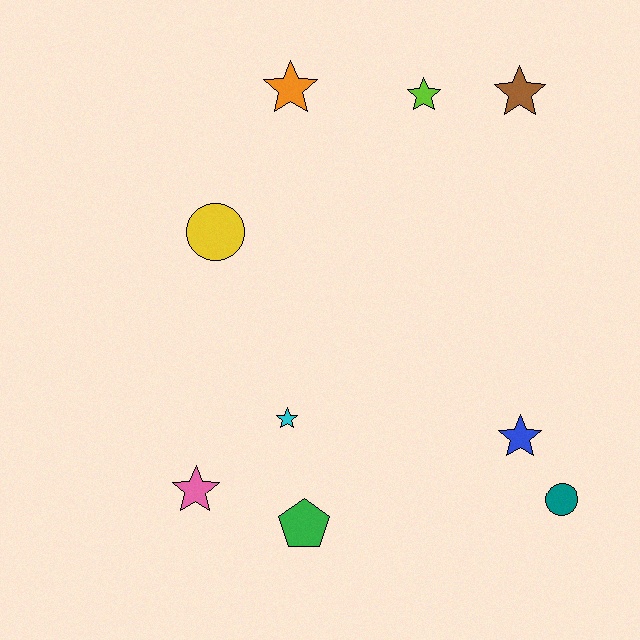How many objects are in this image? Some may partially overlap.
There are 9 objects.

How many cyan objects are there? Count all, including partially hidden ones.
There is 1 cyan object.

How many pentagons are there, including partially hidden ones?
There is 1 pentagon.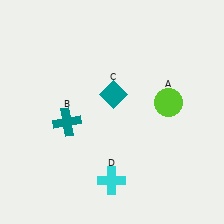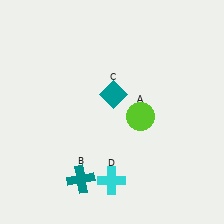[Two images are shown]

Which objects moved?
The objects that moved are: the lime circle (A), the teal cross (B).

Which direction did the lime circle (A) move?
The lime circle (A) moved left.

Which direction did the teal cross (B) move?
The teal cross (B) moved down.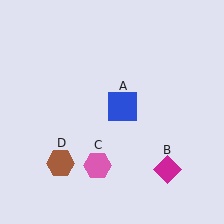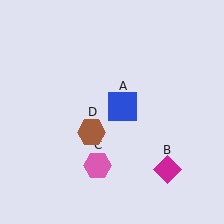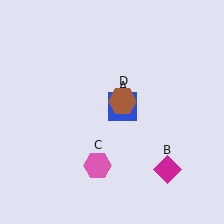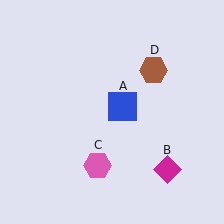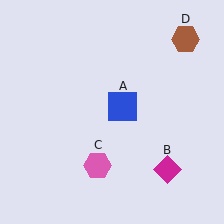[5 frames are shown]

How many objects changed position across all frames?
1 object changed position: brown hexagon (object D).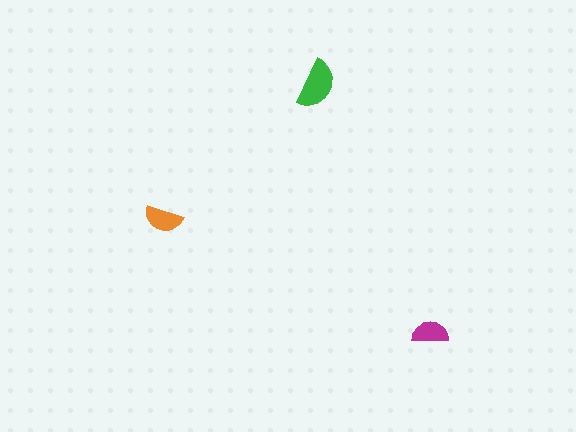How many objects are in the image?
There are 3 objects in the image.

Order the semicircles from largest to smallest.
the green one, the orange one, the magenta one.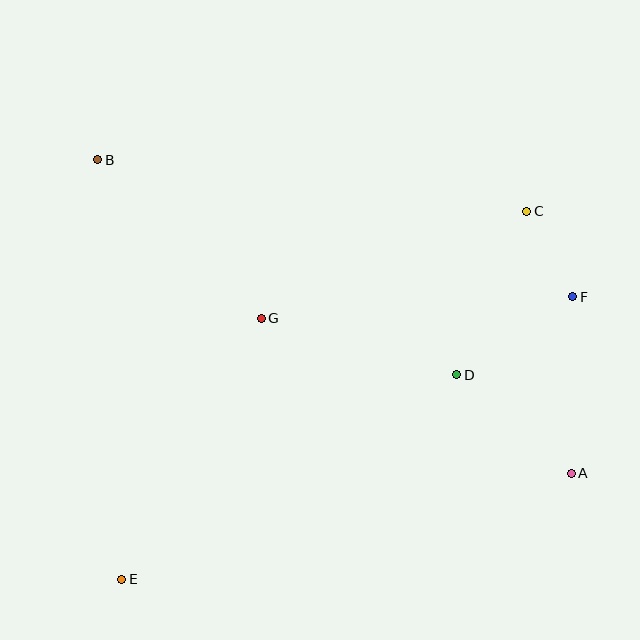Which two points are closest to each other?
Points C and F are closest to each other.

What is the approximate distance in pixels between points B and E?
The distance between B and E is approximately 420 pixels.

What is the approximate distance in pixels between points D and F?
The distance between D and F is approximately 140 pixels.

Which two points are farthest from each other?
Points A and B are farthest from each other.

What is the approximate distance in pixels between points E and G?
The distance between E and G is approximately 296 pixels.